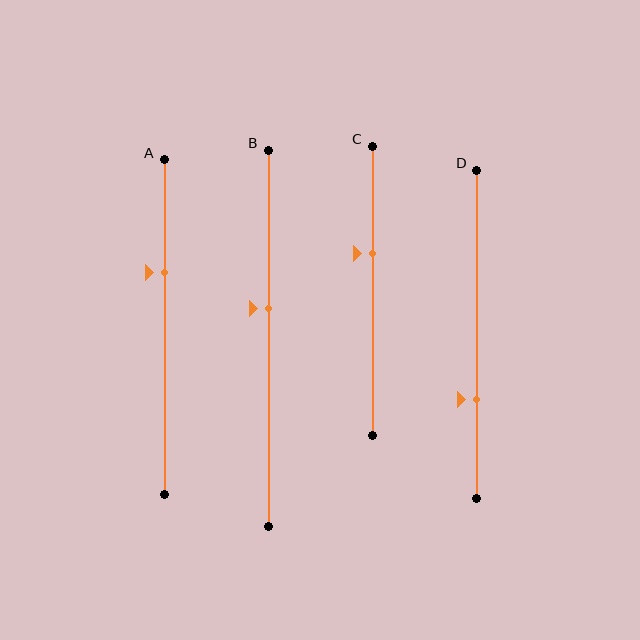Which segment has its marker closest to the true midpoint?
Segment B has its marker closest to the true midpoint.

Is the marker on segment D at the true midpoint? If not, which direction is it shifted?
No, the marker on segment D is shifted downward by about 20% of the segment length.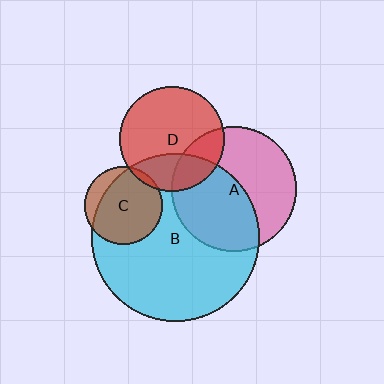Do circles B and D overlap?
Yes.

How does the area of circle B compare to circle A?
Approximately 1.8 times.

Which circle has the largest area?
Circle B (cyan).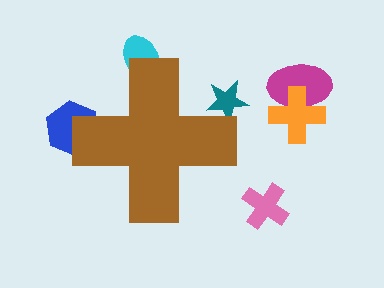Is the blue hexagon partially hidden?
Yes, the blue hexagon is partially hidden behind the brown cross.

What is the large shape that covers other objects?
A brown cross.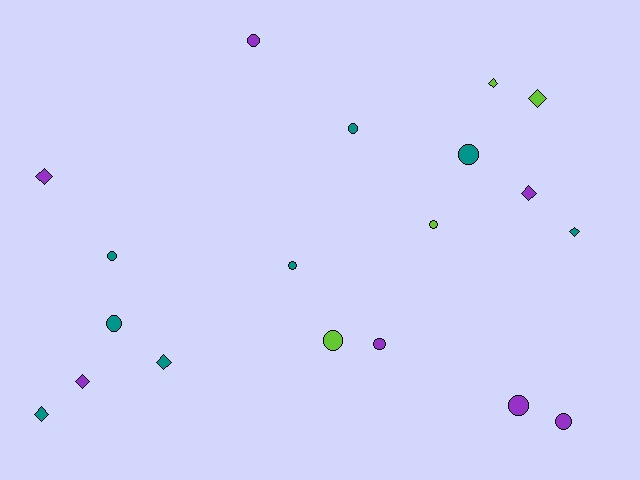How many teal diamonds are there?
There are 3 teal diamonds.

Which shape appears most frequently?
Circle, with 11 objects.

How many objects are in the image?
There are 19 objects.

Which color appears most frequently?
Teal, with 8 objects.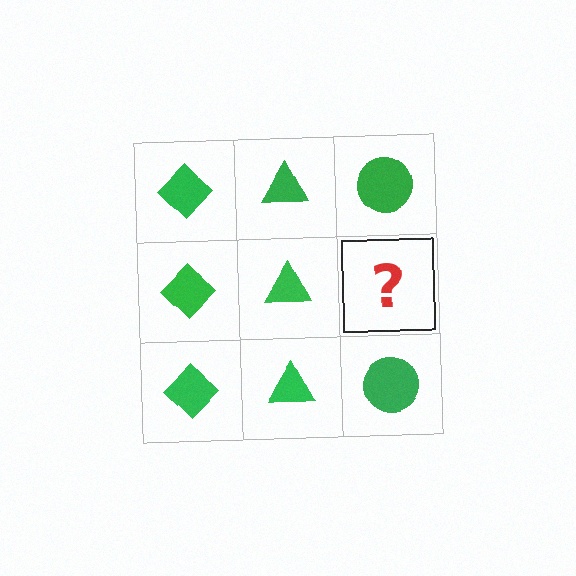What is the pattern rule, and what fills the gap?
The rule is that each column has a consistent shape. The gap should be filled with a green circle.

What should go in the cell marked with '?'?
The missing cell should contain a green circle.